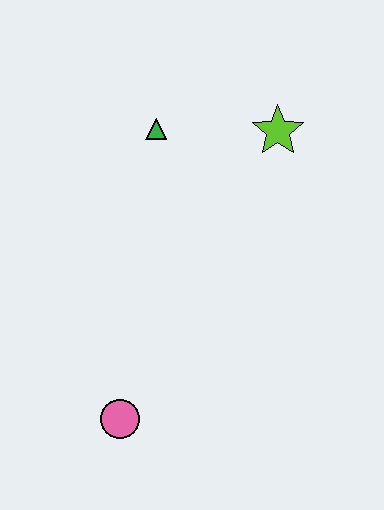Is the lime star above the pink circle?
Yes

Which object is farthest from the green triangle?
The pink circle is farthest from the green triangle.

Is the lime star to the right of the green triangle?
Yes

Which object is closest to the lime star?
The green triangle is closest to the lime star.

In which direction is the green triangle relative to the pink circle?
The green triangle is above the pink circle.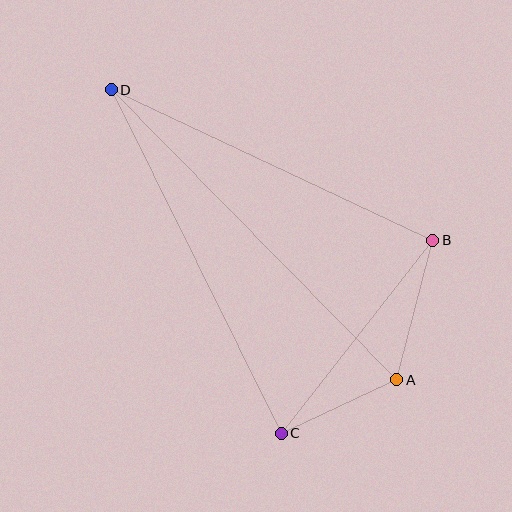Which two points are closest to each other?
Points A and C are closest to each other.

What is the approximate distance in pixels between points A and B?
The distance between A and B is approximately 144 pixels.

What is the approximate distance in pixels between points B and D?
The distance between B and D is approximately 355 pixels.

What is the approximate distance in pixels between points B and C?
The distance between B and C is approximately 245 pixels.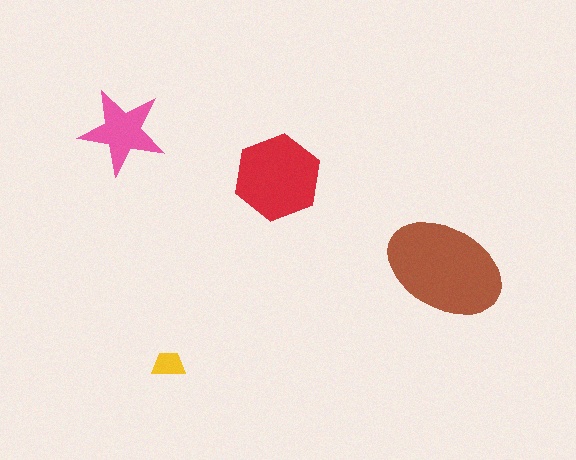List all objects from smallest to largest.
The yellow trapezoid, the pink star, the red hexagon, the brown ellipse.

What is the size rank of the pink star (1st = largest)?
3rd.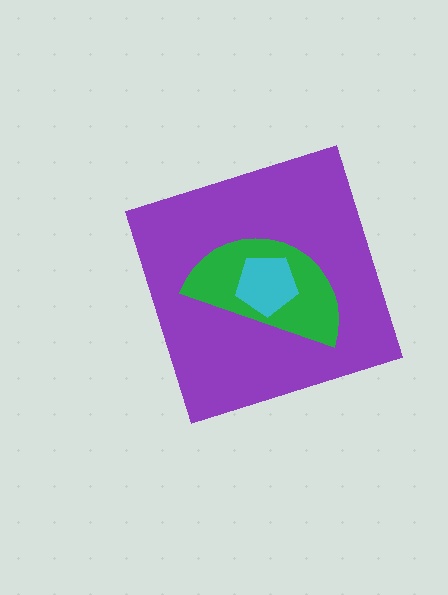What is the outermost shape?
The purple diamond.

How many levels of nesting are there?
3.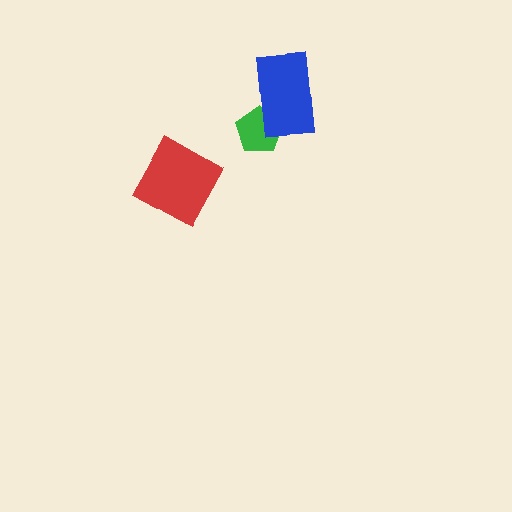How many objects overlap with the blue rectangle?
1 object overlaps with the blue rectangle.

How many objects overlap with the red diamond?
0 objects overlap with the red diamond.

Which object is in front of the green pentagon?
The blue rectangle is in front of the green pentagon.